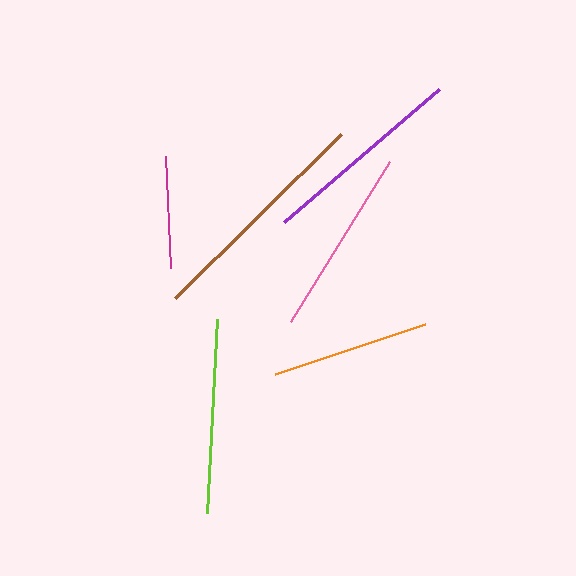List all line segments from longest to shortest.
From longest to shortest: brown, purple, lime, pink, orange, magenta.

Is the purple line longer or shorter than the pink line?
The purple line is longer than the pink line.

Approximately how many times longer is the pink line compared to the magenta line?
The pink line is approximately 1.7 times the length of the magenta line.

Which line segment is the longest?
The brown line is the longest at approximately 234 pixels.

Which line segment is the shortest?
The magenta line is the shortest at approximately 112 pixels.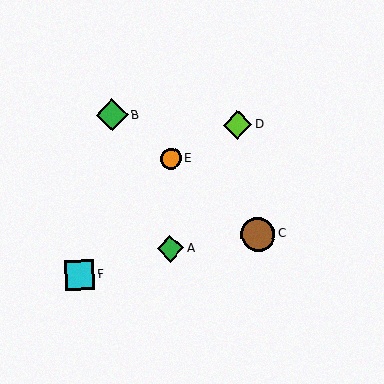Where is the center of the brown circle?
The center of the brown circle is at (258, 234).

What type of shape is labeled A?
Shape A is a green diamond.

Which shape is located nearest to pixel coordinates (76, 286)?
The cyan square (labeled F) at (79, 275) is nearest to that location.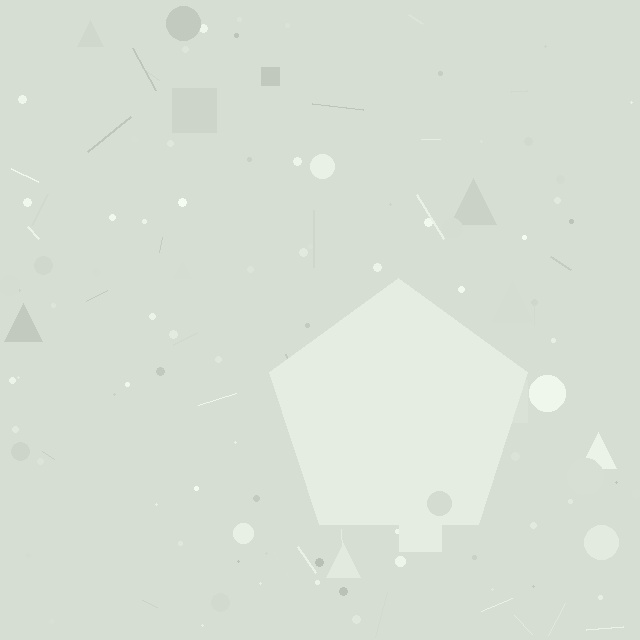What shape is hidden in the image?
A pentagon is hidden in the image.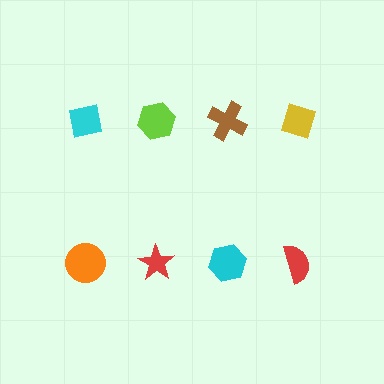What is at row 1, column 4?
A yellow diamond.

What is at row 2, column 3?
A cyan hexagon.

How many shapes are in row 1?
4 shapes.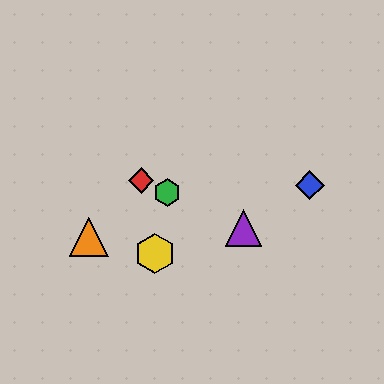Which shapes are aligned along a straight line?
The red diamond, the green hexagon, the purple triangle are aligned along a straight line.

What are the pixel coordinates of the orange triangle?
The orange triangle is at (89, 237).